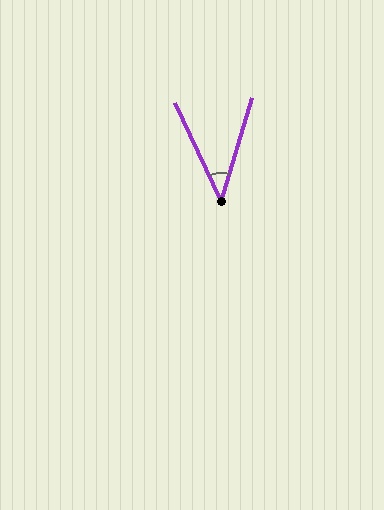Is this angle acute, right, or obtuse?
It is acute.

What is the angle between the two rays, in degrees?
Approximately 42 degrees.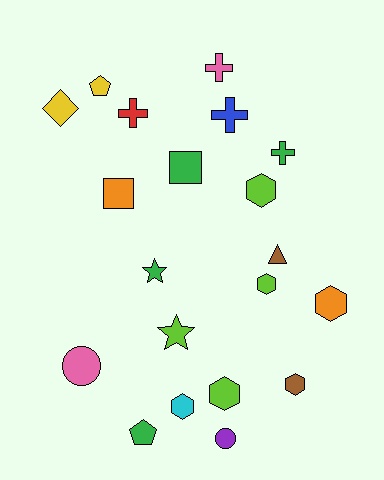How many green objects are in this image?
There are 4 green objects.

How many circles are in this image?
There are 2 circles.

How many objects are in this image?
There are 20 objects.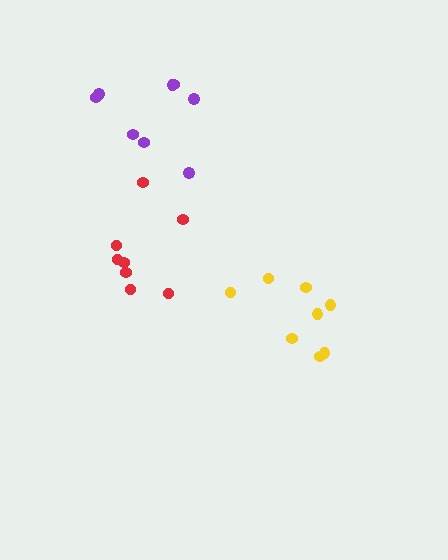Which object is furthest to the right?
The yellow cluster is rightmost.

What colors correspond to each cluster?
The clusters are colored: yellow, purple, red.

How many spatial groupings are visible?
There are 3 spatial groupings.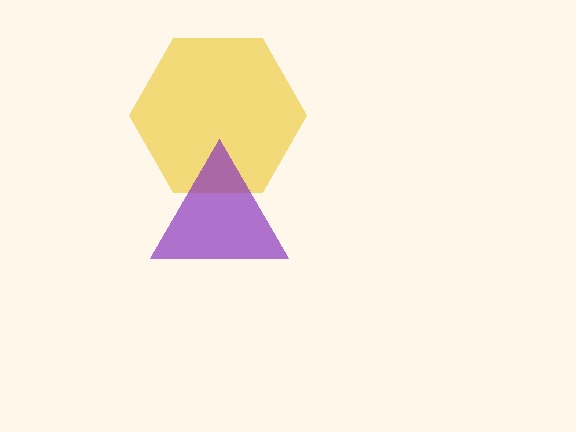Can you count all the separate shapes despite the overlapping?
Yes, there are 2 separate shapes.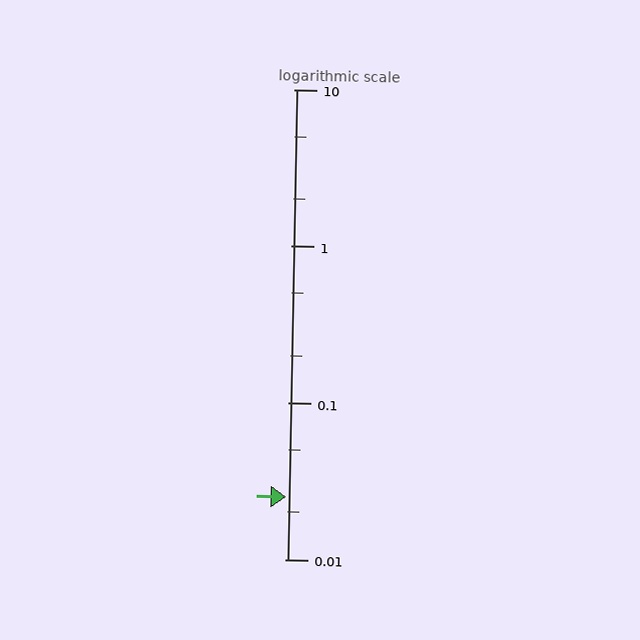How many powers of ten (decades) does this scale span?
The scale spans 3 decades, from 0.01 to 10.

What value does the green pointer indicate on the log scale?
The pointer indicates approximately 0.025.